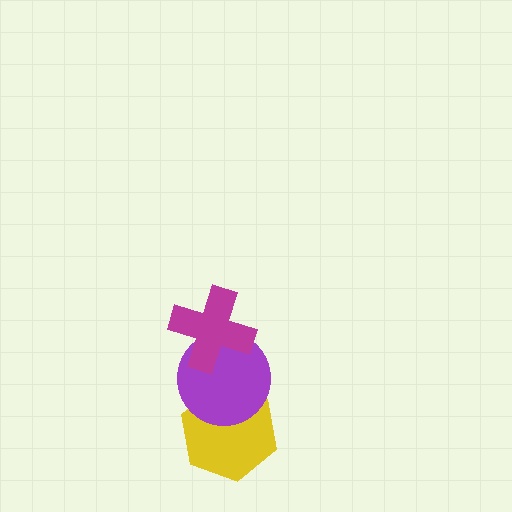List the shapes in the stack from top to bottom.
From top to bottom: the magenta cross, the purple circle, the yellow hexagon.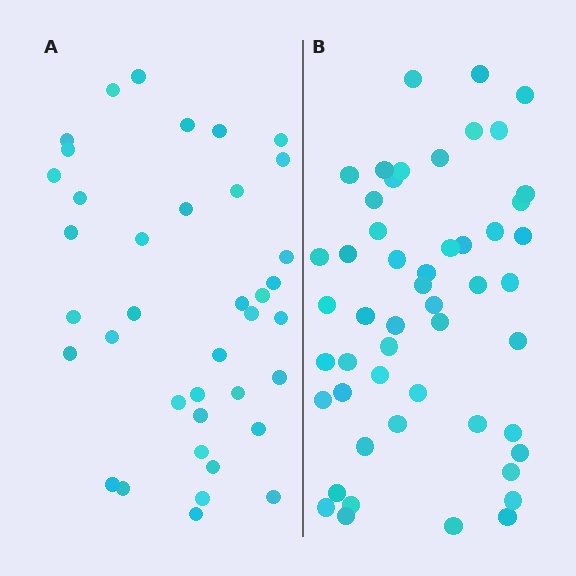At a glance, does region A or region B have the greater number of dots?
Region B (the right region) has more dots.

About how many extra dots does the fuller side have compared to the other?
Region B has approximately 15 more dots than region A.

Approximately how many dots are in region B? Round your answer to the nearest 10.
About 50 dots. (The exact count is 51, which rounds to 50.)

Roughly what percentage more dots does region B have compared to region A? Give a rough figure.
About 35% more.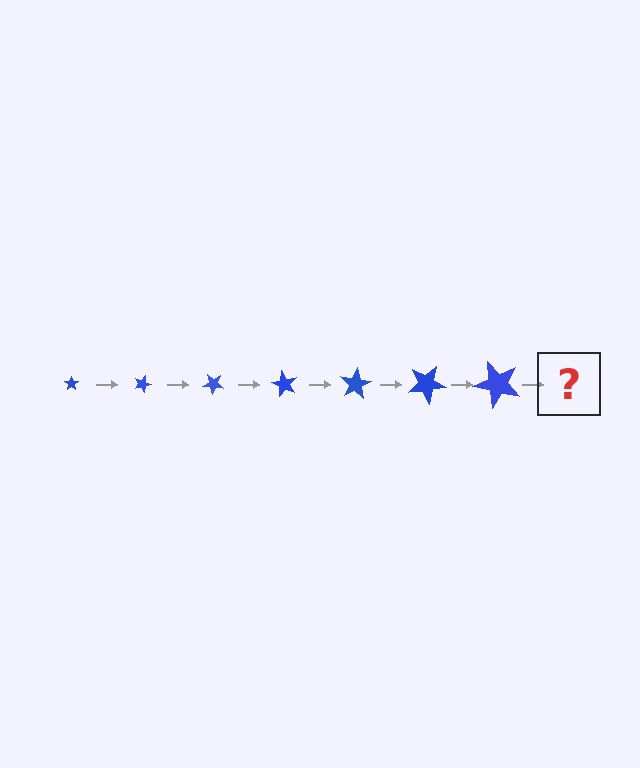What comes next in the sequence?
The next element should be a star, larger than the previous one and rotated 140 degrees from the start.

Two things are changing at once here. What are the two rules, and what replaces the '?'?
The two rules are that the star grows larger each step and it rotates 20 degrees each step. The '?' should be a star, larger than the previous one and rotated 140 degrees from the start.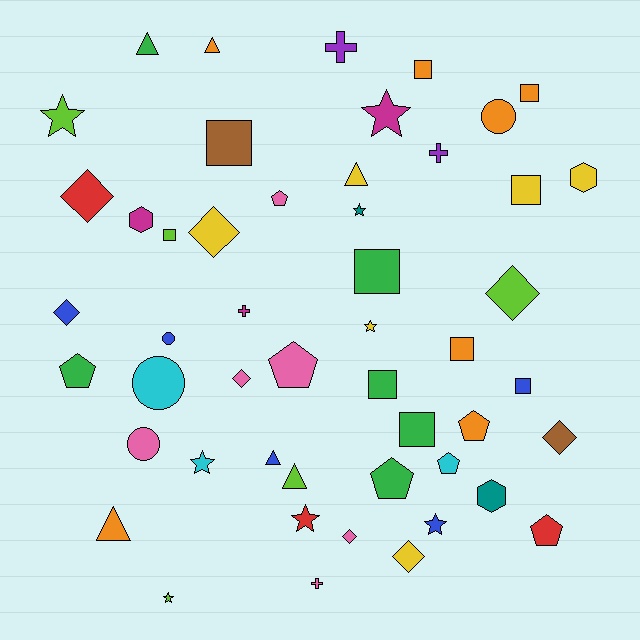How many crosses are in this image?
There are 4 crosses.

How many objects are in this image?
There are 50 objects.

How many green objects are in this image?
There are 6 green objects.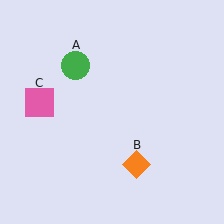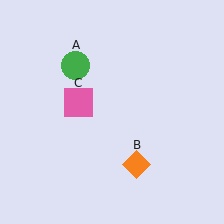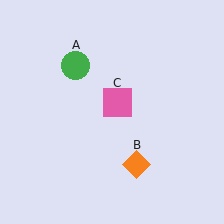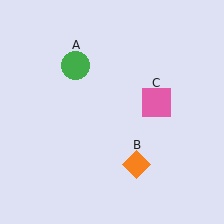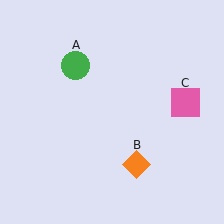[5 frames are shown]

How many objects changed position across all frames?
1 object changed position: pink square (object C).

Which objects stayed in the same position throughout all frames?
Green circle (object A) and orange diamond (object B) remained stationary.